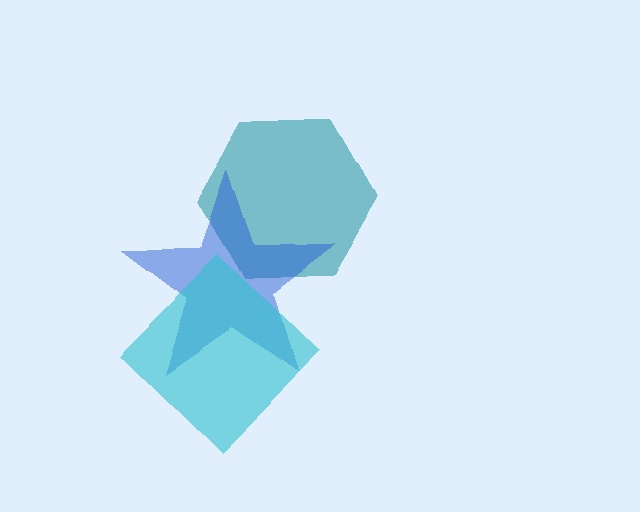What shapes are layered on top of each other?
The layered shapes are: a teal hexagon, a blue star, a cyan diamond.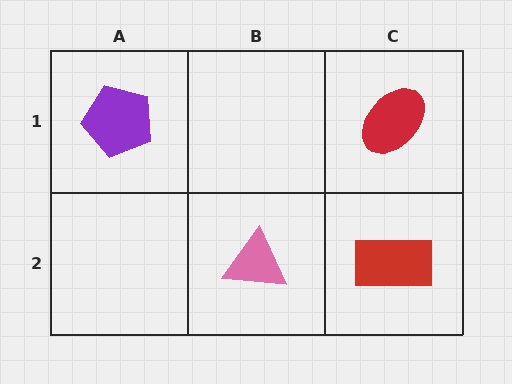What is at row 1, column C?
A red ellipse.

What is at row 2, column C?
A red rectangle.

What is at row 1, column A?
A purple pentagon.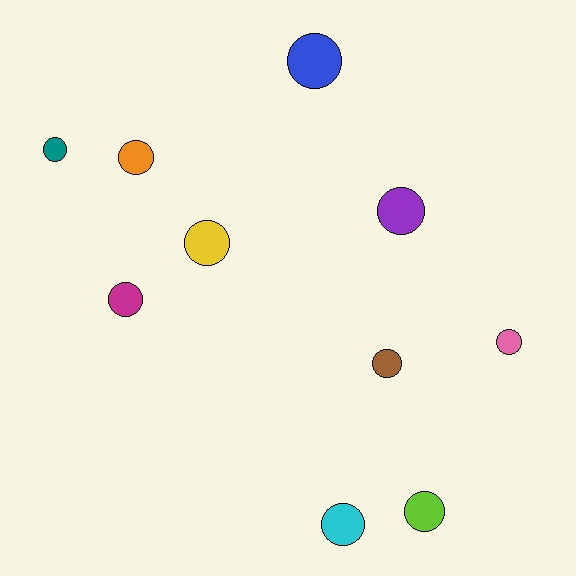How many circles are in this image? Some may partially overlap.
There are 10 circles.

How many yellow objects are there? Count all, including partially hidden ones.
There is 1 yellow object.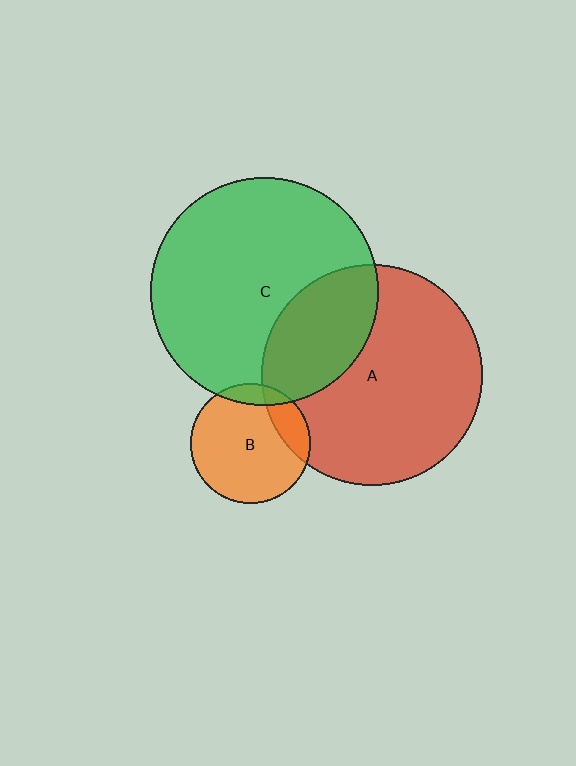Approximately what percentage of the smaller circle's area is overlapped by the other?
Approximately 30%.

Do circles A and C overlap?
Yes.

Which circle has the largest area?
Circle C (green).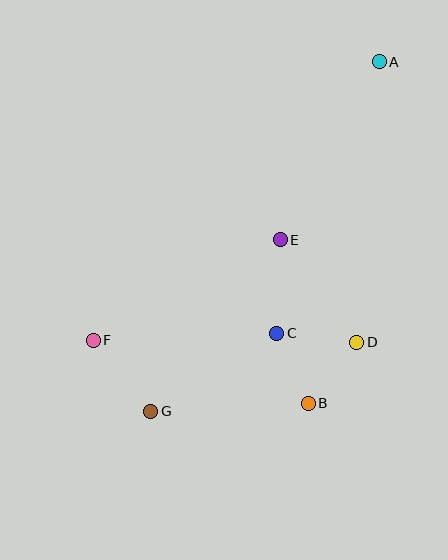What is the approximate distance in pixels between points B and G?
The distance between B and G is approximately 158 pixels.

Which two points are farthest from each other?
Points A and G are farthest from each other.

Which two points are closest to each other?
Points B and C are closest to each other.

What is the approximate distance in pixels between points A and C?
The distance between A and C is approximately 290 pixels.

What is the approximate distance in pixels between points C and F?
The distance between C and F is approximately 183 pixels.